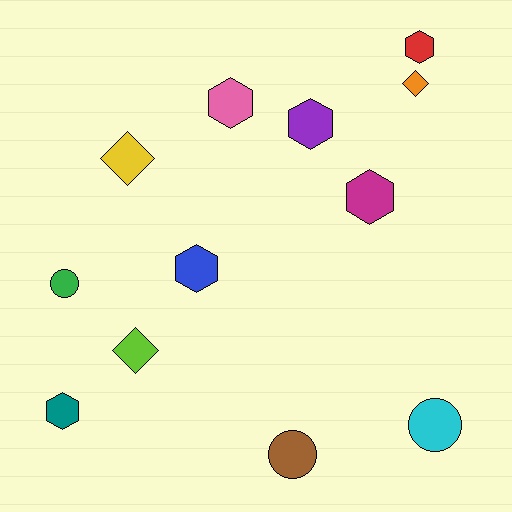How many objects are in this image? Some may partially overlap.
There are 12 objects.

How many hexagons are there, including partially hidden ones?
There are 6 hexagons.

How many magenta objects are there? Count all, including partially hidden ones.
There is 1 magenta object.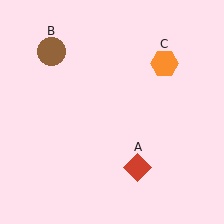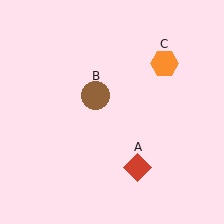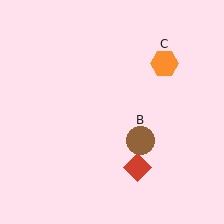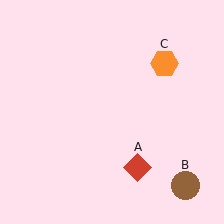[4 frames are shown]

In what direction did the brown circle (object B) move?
The brown circle (object B) moved down and to the right.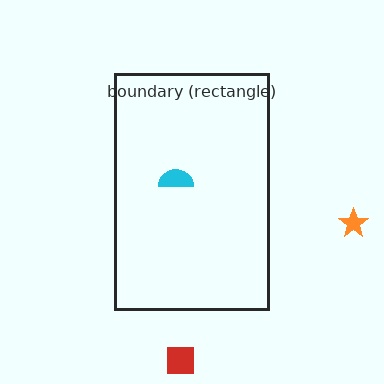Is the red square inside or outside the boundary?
Outside.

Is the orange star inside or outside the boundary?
Outside.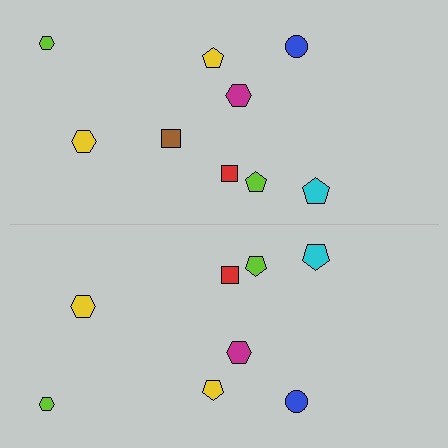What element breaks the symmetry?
A brown square is missing from the bottom side.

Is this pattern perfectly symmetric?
No, the pattern is not perfectly symmetric. A brown square is missing from the bottom side.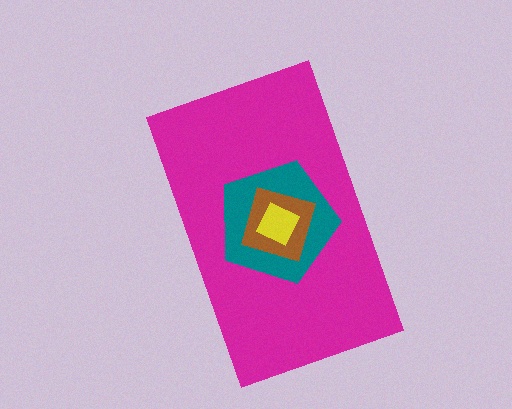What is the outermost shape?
The magenta rectangle.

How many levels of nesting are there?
4.